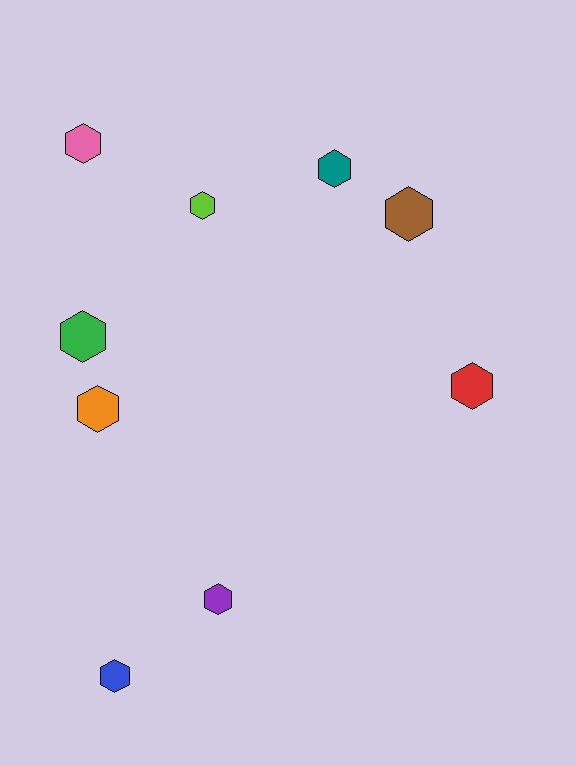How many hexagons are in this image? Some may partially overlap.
There are 9 hexagons.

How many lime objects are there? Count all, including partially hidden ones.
There is 1 lime object.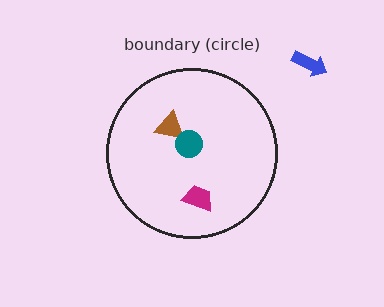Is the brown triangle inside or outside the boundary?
Inside.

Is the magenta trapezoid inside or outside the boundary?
Inside.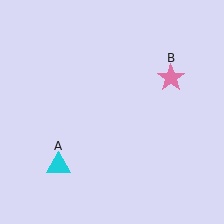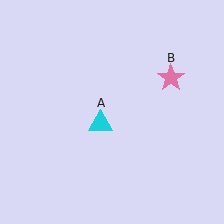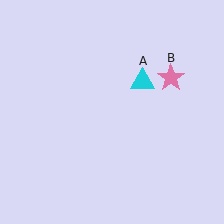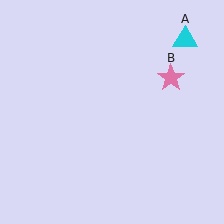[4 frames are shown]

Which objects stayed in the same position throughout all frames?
Pink star (object B) remained stationary.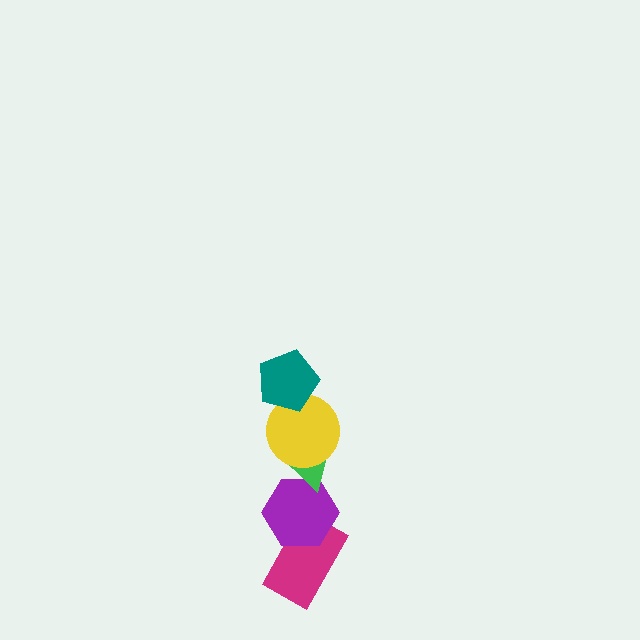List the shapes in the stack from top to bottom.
From top to bottom: the teal pentagon, the yellow circle, the green triangle, the purple hexagon, the magenta rectangle.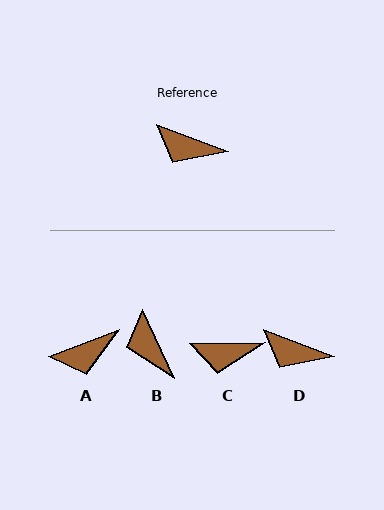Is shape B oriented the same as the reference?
No, it is off by about 45 degrees.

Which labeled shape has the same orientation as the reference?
D.